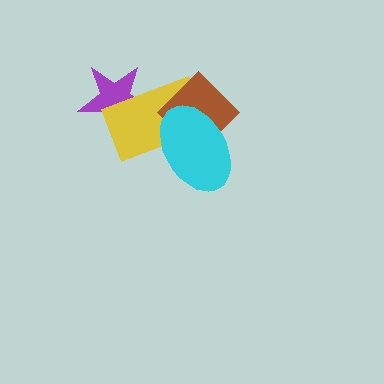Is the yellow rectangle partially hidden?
Yes, it is partially covered by another shape.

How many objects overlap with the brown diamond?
2 objects overlap with the brown diamond.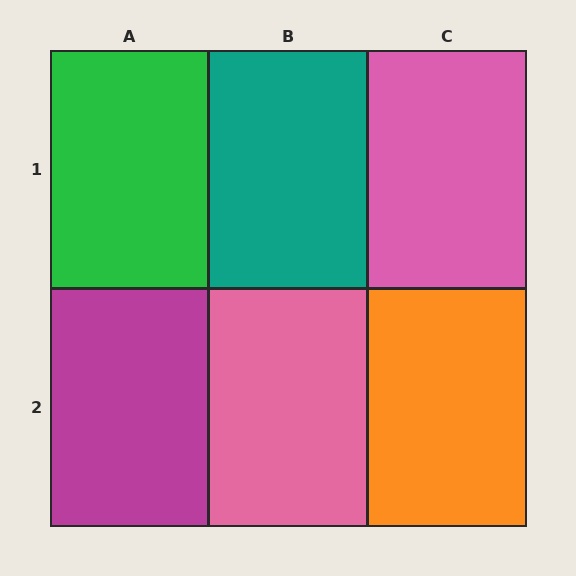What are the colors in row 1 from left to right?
Green, teal, pink.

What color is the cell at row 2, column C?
Orange.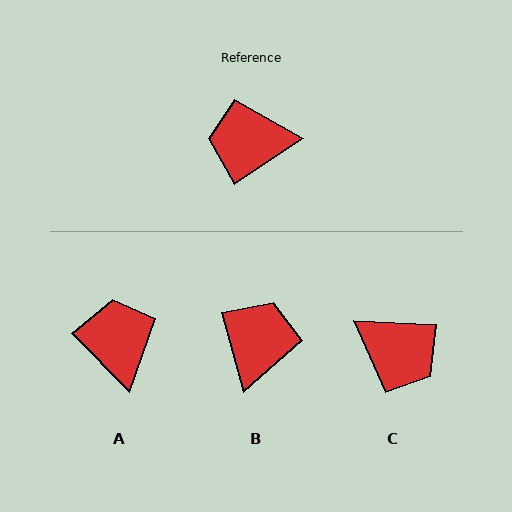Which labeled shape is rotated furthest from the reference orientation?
C, about 143 degrees away.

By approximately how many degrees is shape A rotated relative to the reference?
Approximately 79 degrees clockwise.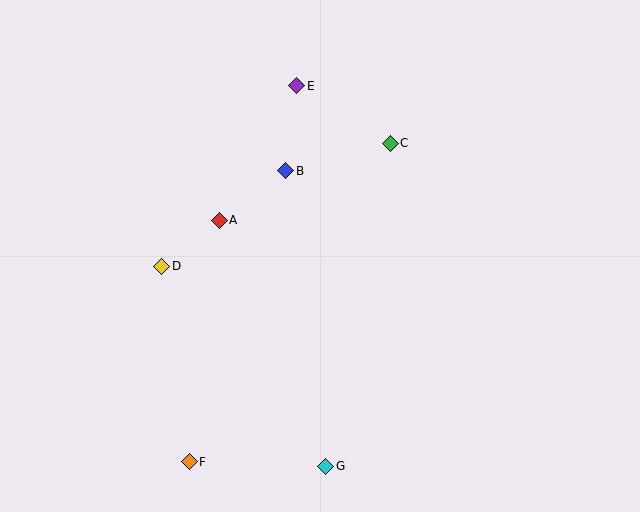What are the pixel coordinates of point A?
Point A is at (219, 220).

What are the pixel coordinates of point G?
Point G is at (326, 466).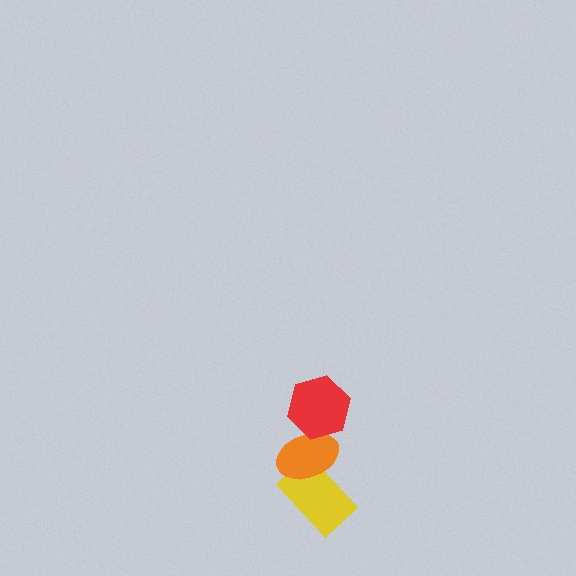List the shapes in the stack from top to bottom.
From top to bottom: the red hexagon, the orange ellipse, the yellow rectangle.